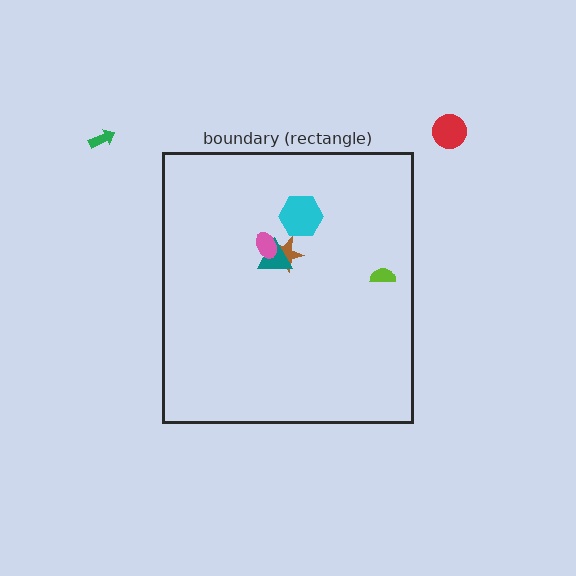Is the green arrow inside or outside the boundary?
Outside.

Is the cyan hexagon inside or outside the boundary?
Inside.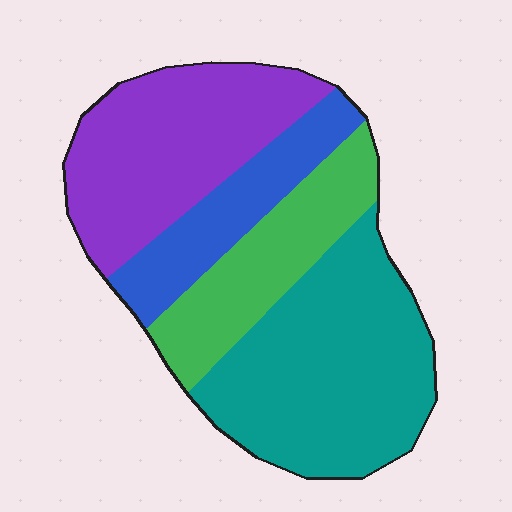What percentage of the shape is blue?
Blue covers about 15% of the shape.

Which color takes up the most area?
Teal, at roughly 35%.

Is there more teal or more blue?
Teal.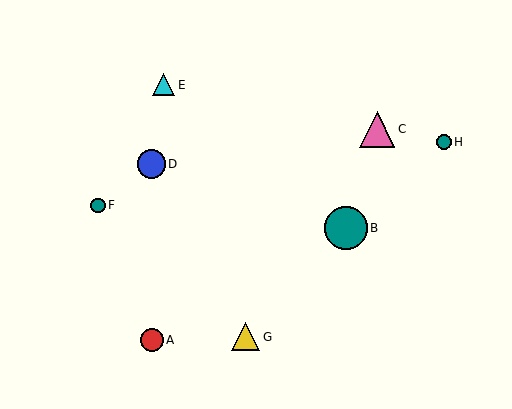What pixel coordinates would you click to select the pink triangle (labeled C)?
Click at (377, 130) to select the pink triangle C.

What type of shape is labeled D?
Shape D is a blue circle.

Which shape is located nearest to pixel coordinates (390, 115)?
The pink triangle (labeled C) at (377, 130) is nearest to that location.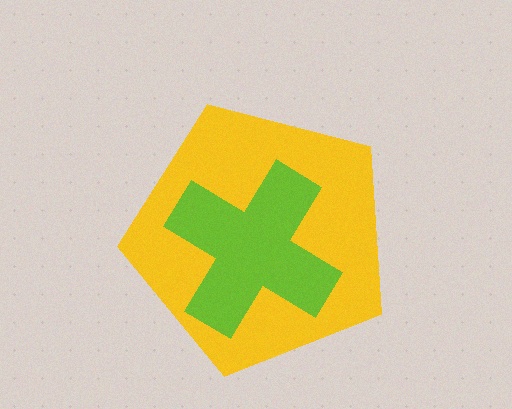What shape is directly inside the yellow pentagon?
The lime cross.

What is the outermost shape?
The yellow pentagon.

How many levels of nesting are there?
2.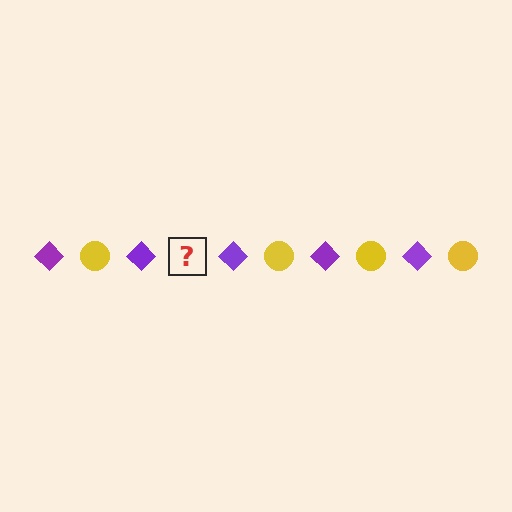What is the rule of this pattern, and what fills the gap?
The rule is that the pattern alternates between purple diamond and yellow circle. The gap should be filled with a yellow circle.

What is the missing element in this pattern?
The missing element is a yellow circle.